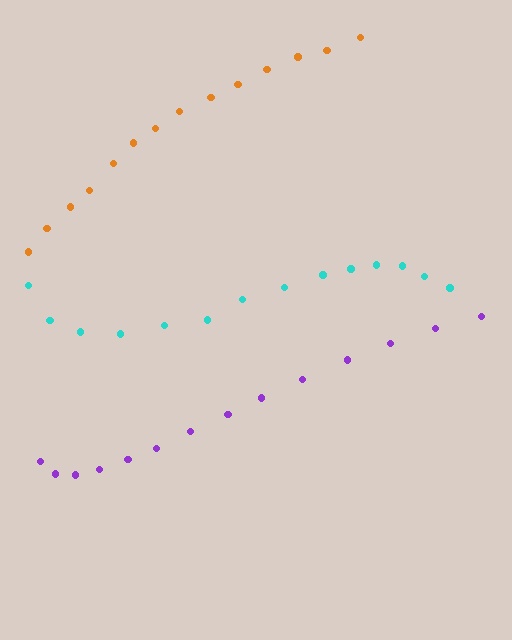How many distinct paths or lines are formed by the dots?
There are 3 distinct paths.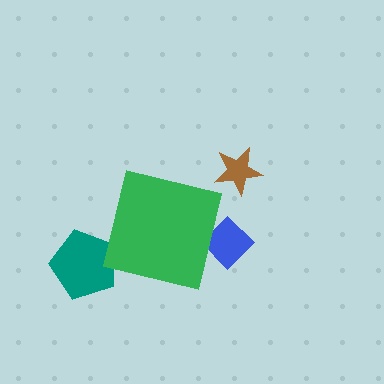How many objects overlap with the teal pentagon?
0 objects overlap with the teal pentagon.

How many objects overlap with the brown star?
0 objects overlap with the brown star.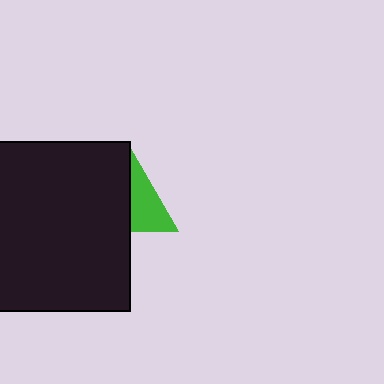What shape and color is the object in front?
The object in front is a black rectangle.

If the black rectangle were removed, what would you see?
You would see the complete green triangle.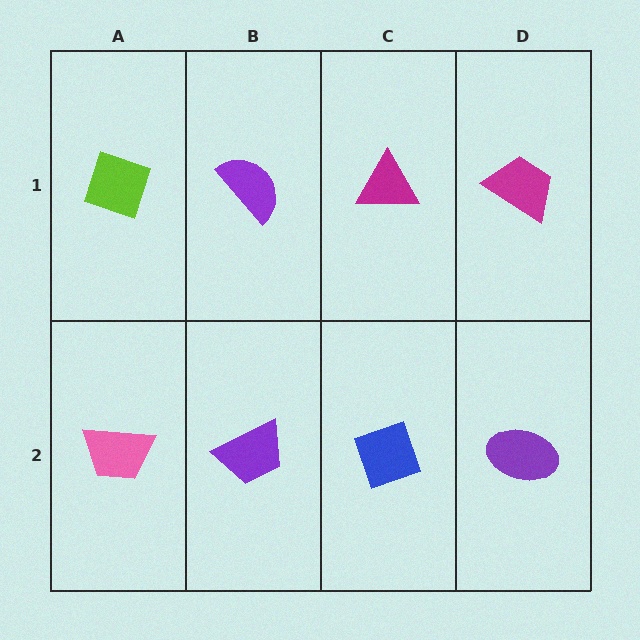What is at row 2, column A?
A pink trapezoid.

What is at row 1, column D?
A magenta trapezoid.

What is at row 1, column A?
A lime diamond.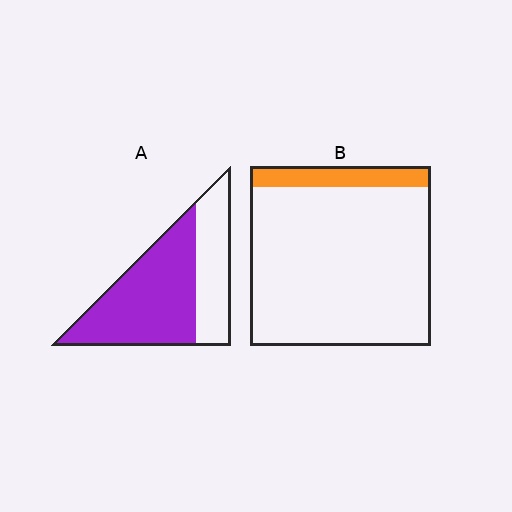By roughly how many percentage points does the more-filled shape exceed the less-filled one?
By roughly 55 percentage points (A over B).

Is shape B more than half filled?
No.